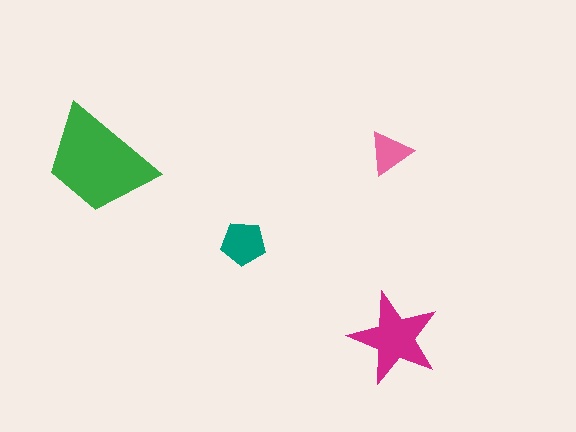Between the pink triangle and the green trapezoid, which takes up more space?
The green trapezoid.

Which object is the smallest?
The pink triangle.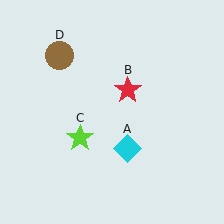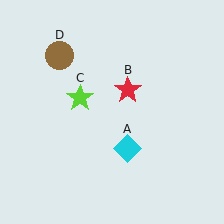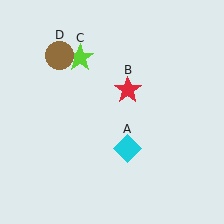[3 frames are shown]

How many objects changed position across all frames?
1 object changed position: lime star (object C).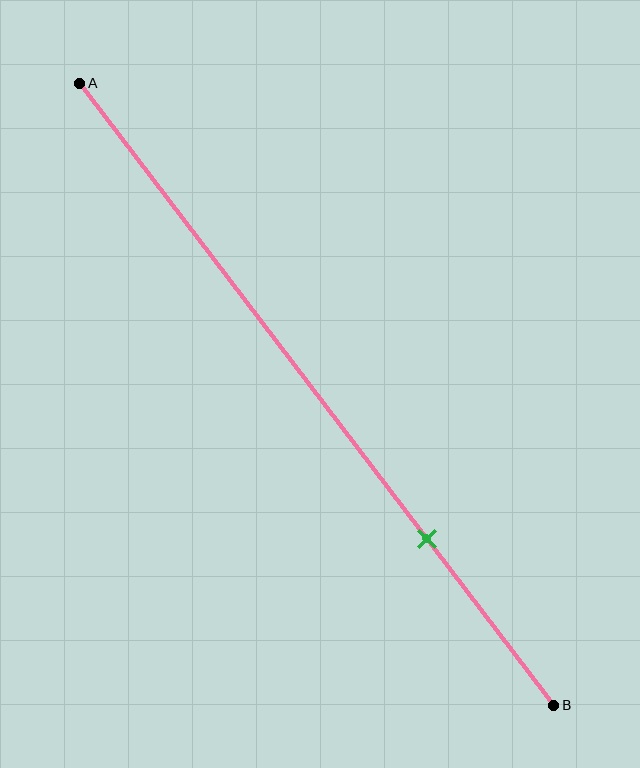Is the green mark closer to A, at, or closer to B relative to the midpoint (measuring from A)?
The green mark is closer to point B than the midpoint of segment AB.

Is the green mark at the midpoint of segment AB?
No, the mark is at about 75% from A, not at the 50% midpoint.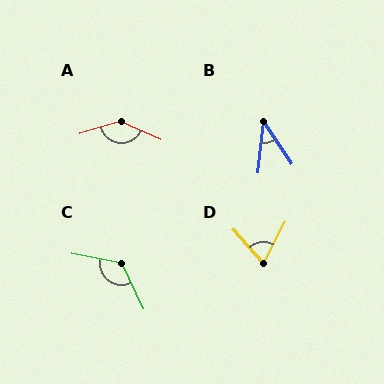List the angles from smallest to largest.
B (39°), D (69°), C (125°), A (140°).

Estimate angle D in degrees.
Approximately 69 degrees.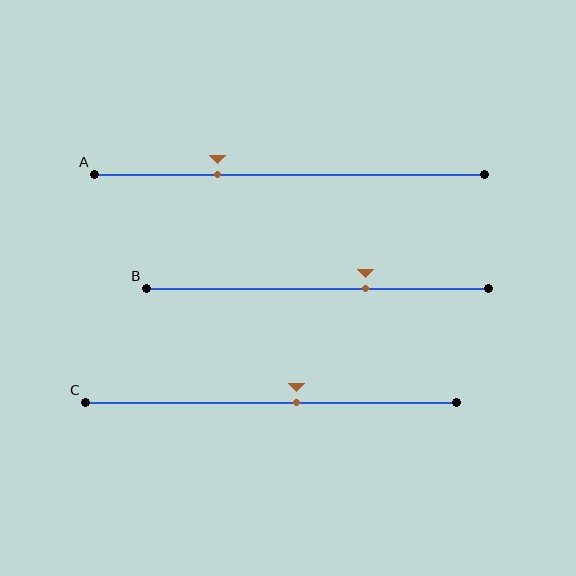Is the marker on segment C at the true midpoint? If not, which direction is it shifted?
No, the marker on segment C is shifted to the right by about 7% of the segment length.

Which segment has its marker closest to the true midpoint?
Segment C has its marker closest to the true midpoint.